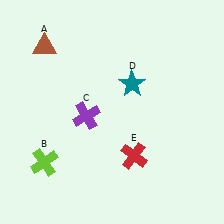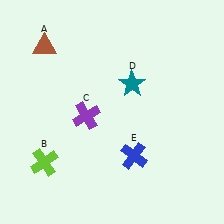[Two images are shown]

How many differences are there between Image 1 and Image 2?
There is 1 difference between the two images.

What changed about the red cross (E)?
In Image 1, E is red. In Image 2, it changed to blue.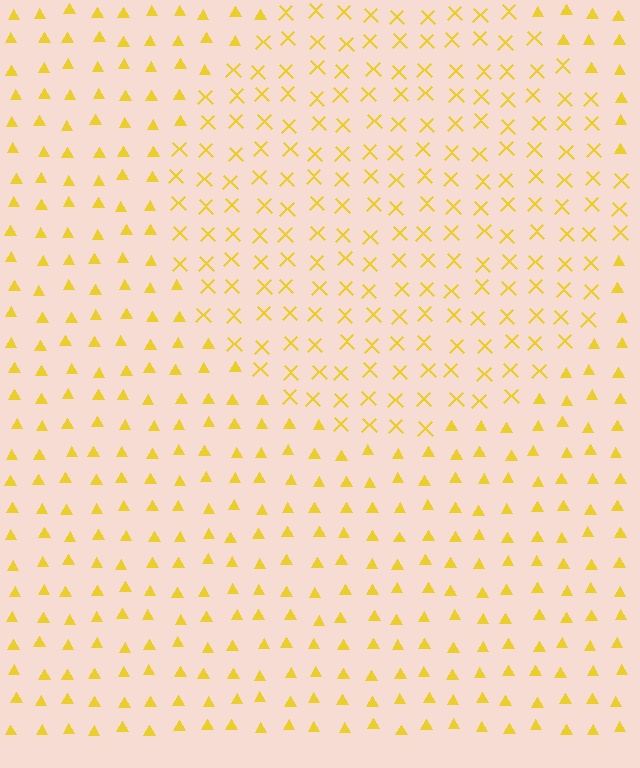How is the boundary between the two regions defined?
The boundary is defined by a change in element shape: X marks inside vs. triangles outside. All elements share the same color and spacing.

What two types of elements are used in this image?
The image uses X marks inside the circle region and triangles outside it.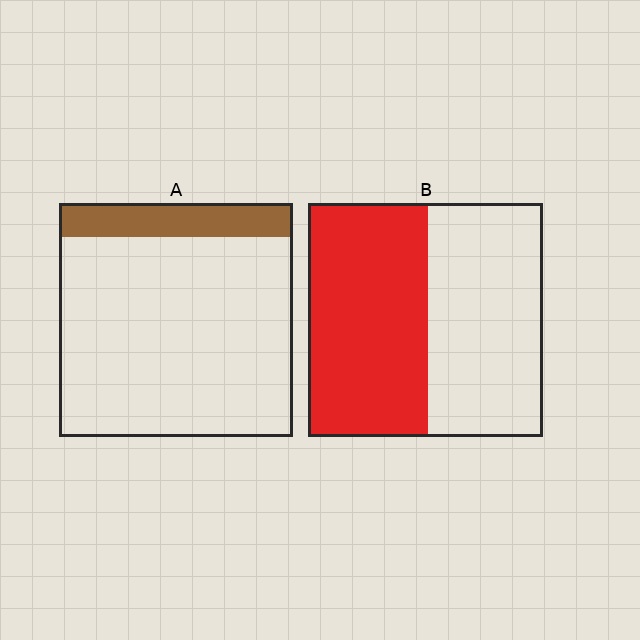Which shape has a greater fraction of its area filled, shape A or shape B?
Shape B.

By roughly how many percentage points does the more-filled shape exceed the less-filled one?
By roughly 35 percentage points (B over A).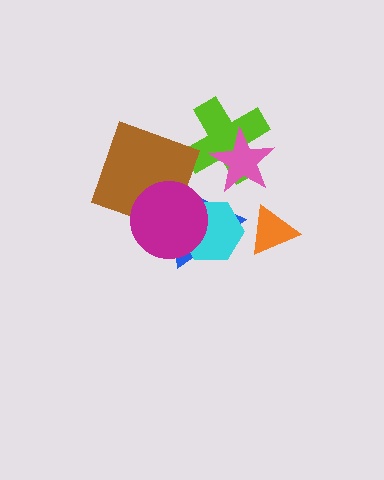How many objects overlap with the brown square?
2 objects overlap with the brown square.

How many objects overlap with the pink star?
1 object overlaps with the pink star.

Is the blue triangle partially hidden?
Yes, it is partially covered by another shape.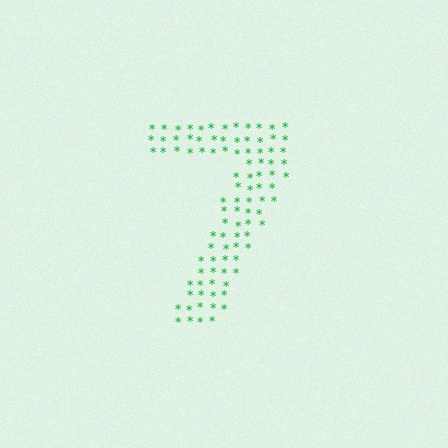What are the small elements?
The small elements are asterisks.